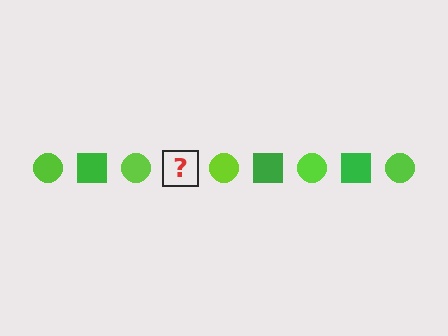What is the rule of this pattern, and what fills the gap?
The rule is that the pattern alternates between lime circle and green square. The gap should be filled with a green square.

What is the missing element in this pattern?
The missing element is a green square.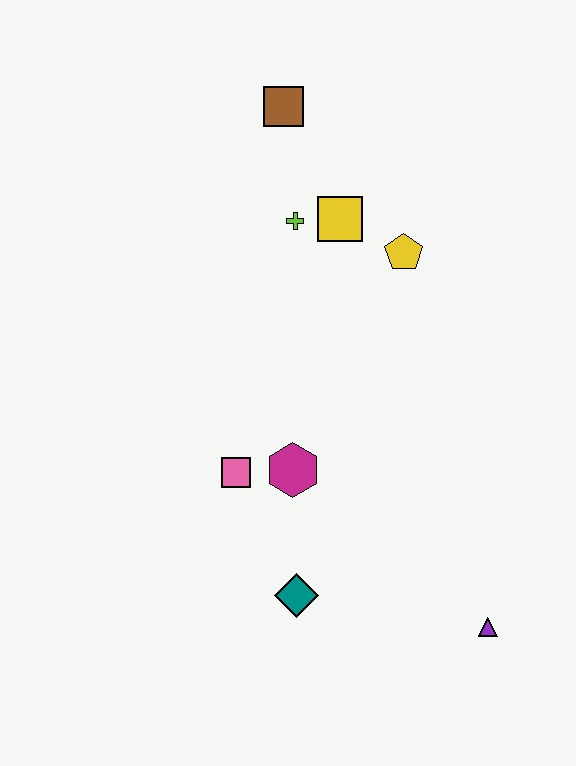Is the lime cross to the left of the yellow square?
Yes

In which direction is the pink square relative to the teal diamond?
The pink square is above the teal diamond.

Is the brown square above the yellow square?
Yes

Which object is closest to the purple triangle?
The teal diamond is closest to the purple triangle.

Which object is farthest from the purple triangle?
The brown square is farthest from the purple triangle.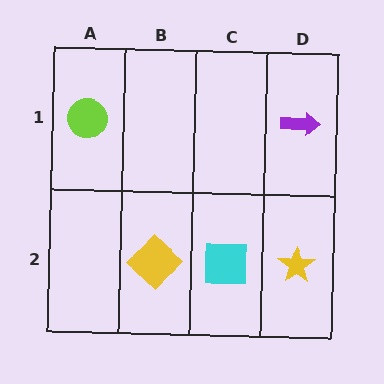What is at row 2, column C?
A cyan square.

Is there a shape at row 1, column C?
No, that cell is empty.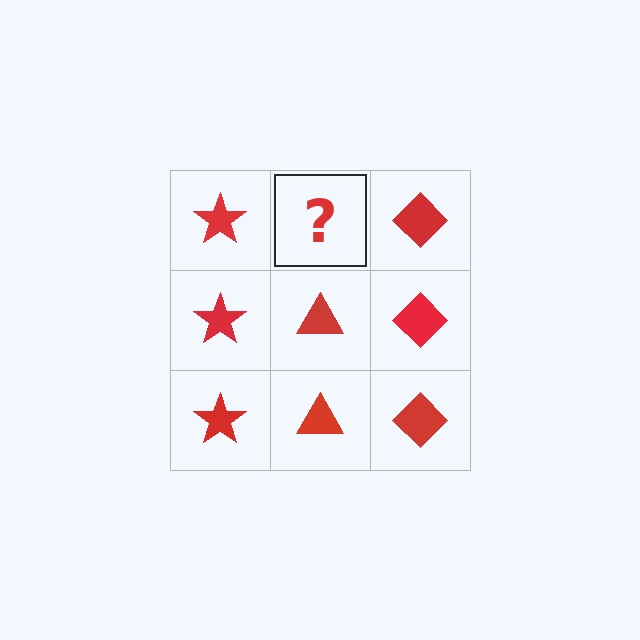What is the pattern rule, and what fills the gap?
The rule is that each column has a consistent shape. The gap should be filled with a red triangle.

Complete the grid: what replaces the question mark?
The question mark should be replaced with a red triangle.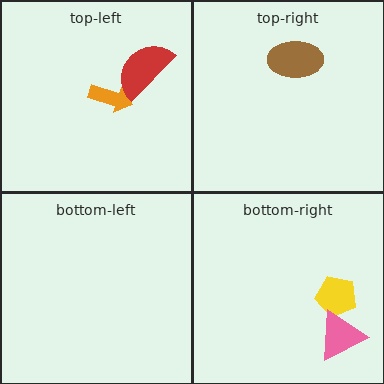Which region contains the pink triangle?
The bottom-right region.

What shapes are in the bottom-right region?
The yellow pentagon, the pink triangle.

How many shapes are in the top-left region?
2.